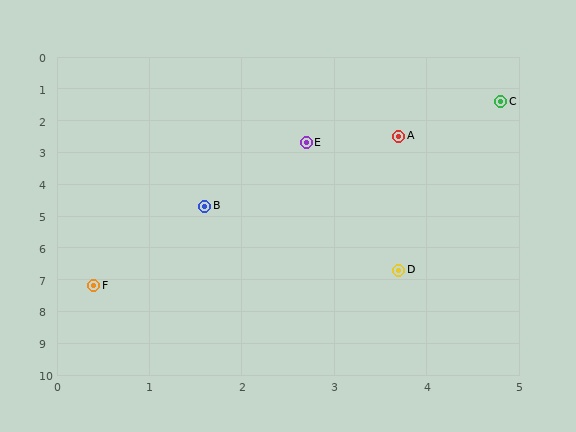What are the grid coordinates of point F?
Point F is at approximately (0.4, 7.2).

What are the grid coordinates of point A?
Point A is at approximately (3.7, 2.5).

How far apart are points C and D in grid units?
Points C and D are about 5.4 grid units apart.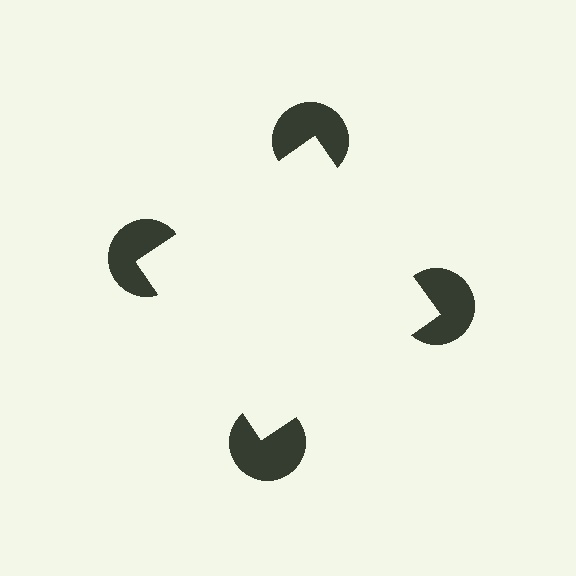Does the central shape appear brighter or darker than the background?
It typically appears slightly brighter than the background, even though no actual brightness change is drawn.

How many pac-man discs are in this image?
There are 4 — one at each vertex of the illusory square.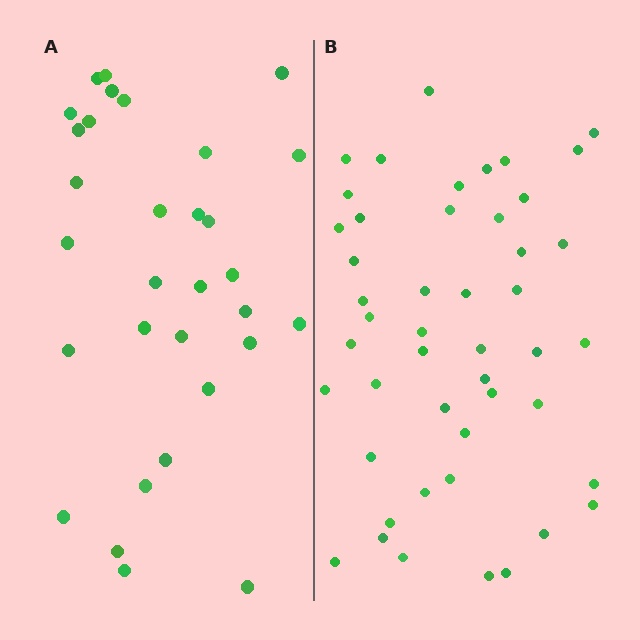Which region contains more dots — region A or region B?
Region B (the right region) has more dots.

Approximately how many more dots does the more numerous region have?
Region B has approximately 15 more dots than region A.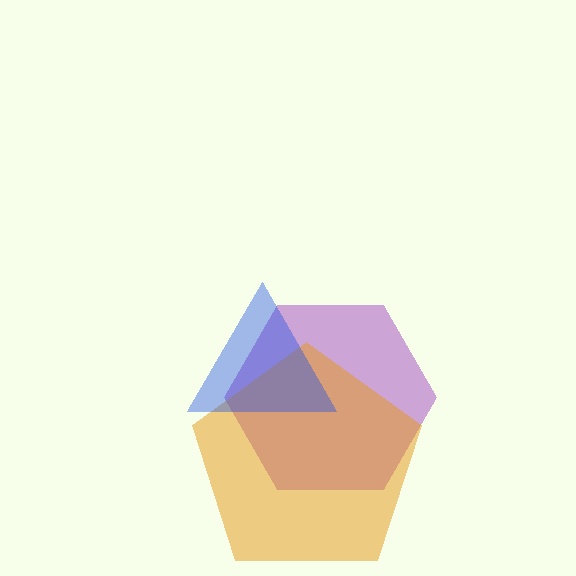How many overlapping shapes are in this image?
There are 3 overlapping shapes in the image.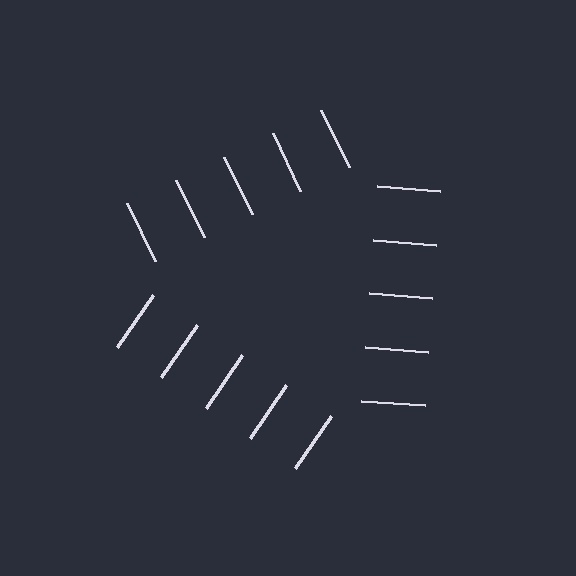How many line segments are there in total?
15 — 5 along each of the 3 edges.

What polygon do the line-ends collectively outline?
An illusory triangle — the line segments terminate on its edges but no continuous stroke is drawn.